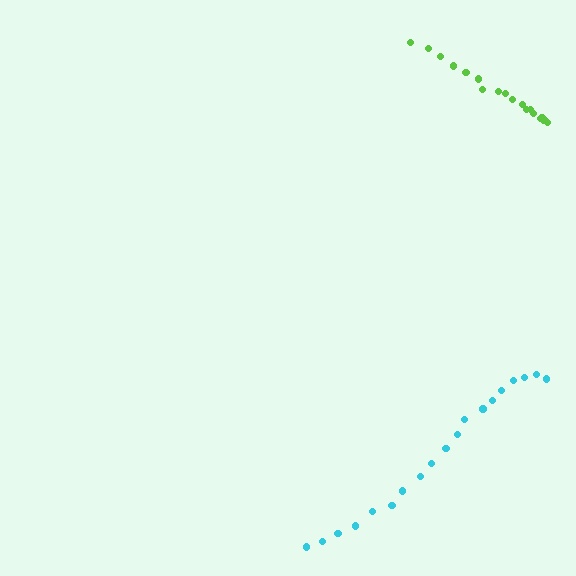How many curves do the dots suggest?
There are 2 distinct paths.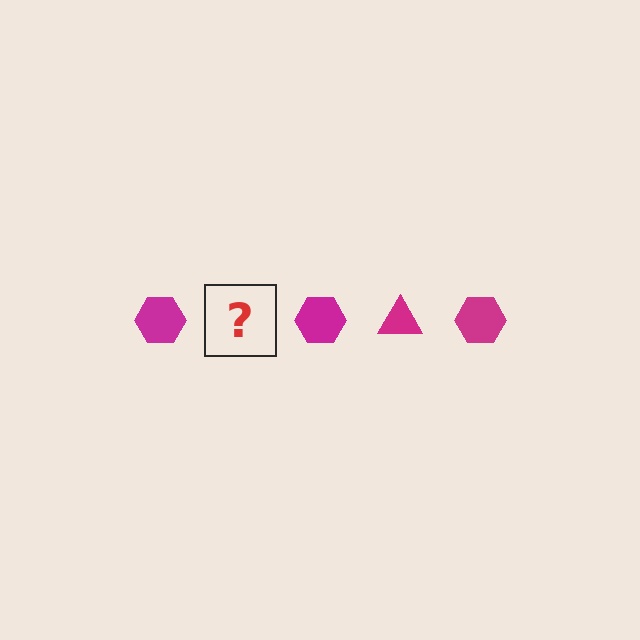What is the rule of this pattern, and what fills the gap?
The rule is that the pattern cycles through hexagon, triangle shapes in magenta. The gap should be filled with a magenta triangle.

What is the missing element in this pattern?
The missing element is a magenta triangle.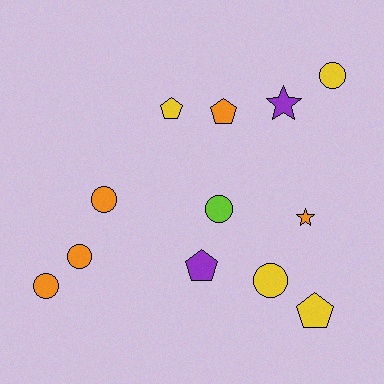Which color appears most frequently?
Orange, with 5 objects.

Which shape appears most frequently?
Circle, with 6 objects.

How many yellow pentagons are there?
There are 2 yellow pentagons.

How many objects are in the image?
There are 12 objects.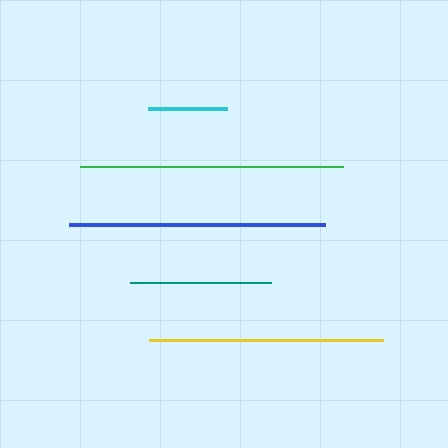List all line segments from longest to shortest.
From longest to shortest: green, blue, yellow, teal, cyan.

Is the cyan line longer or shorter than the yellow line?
The yellow line is longer than the cyan line.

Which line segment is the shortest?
The cyan line is the shortest at approximately 79 pixels.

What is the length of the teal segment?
The teal segment is approximately 142 pixels long.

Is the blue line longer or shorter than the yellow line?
The blue line is longer than the yellow line.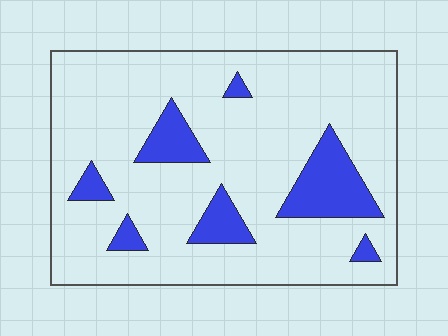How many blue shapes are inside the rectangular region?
7.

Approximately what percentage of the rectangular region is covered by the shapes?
Approximately 15%.